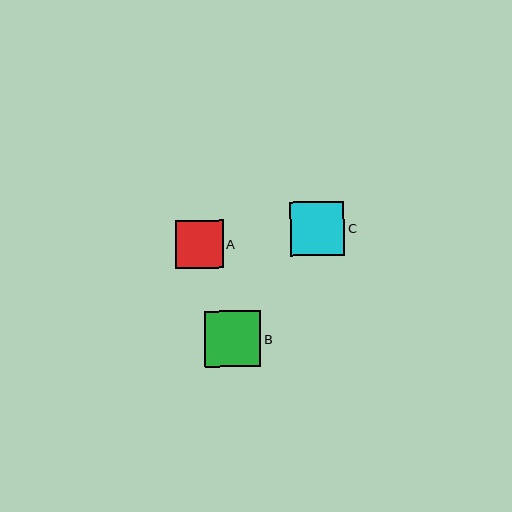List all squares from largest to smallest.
From largest to smallest: B, C, A.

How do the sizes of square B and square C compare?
Square B and square C are approximately the same size.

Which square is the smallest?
Square A is the smallest with a size of approximately 48 pixels.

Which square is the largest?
Square B is the largest with a size of approximately 56 pixels.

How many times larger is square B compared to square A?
Square B is approximately 1.2 times the size of square A.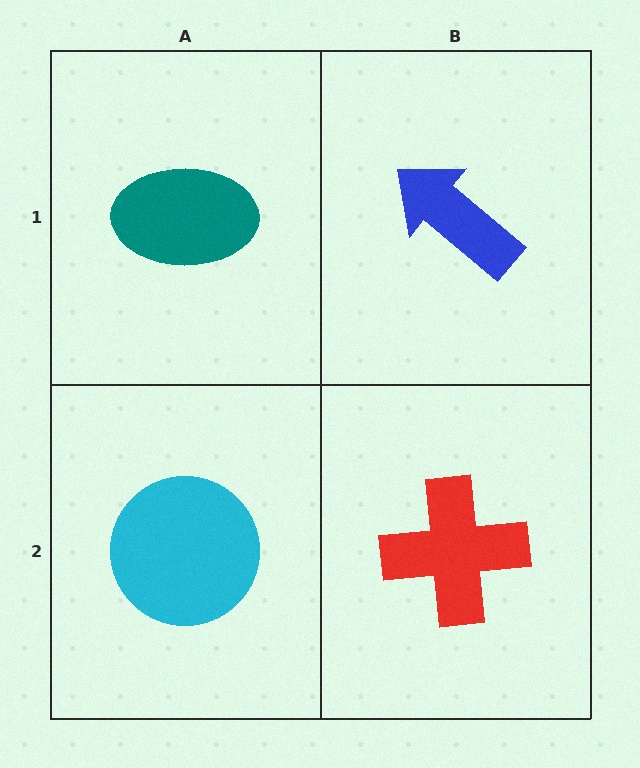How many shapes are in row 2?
2 shapes.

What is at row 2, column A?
A cyan circle.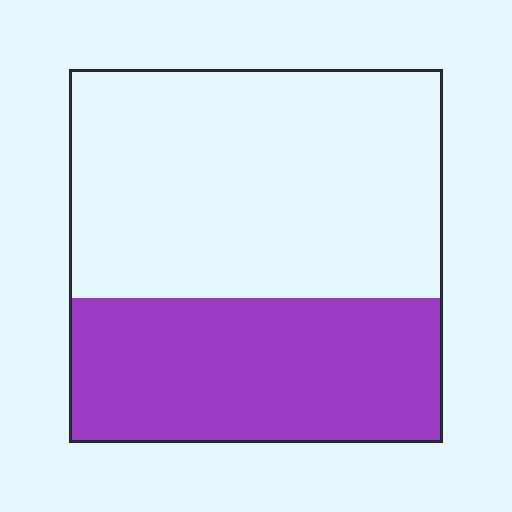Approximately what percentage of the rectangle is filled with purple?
Approximately 40%.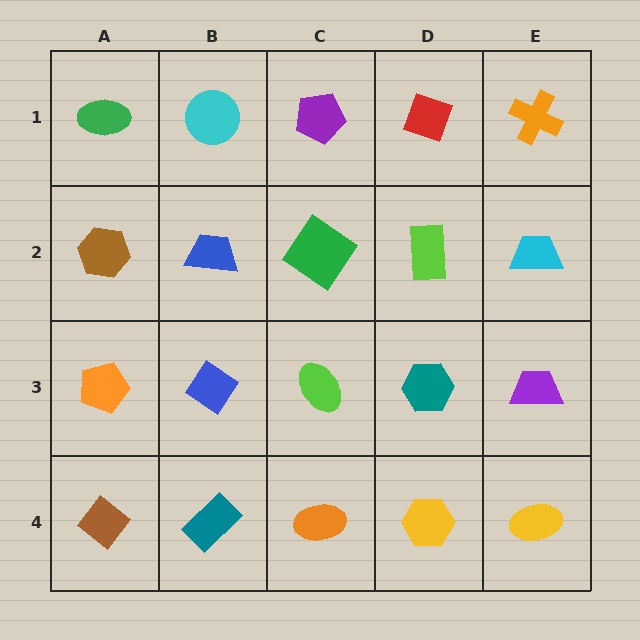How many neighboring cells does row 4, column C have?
3.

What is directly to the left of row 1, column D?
A purple pentagon.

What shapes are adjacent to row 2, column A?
A green ellipse (row 1, column A), an orange pentagon (row 3, column A), a blue trapezoid (row 2, column B).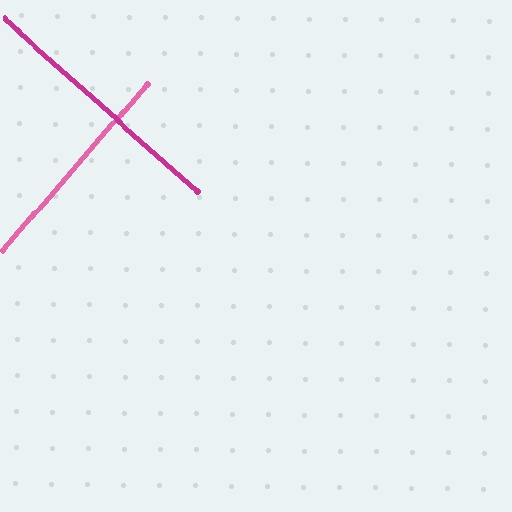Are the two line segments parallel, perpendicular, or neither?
Perpendicular — they meet at approximately 89°.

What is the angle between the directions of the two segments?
Approximately 89 degrees.